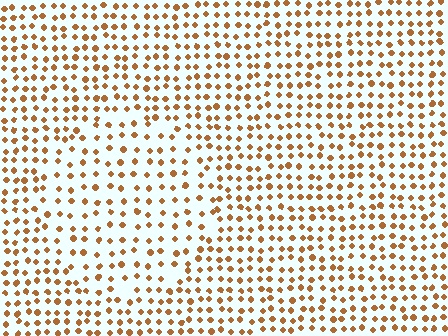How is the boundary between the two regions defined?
The boundary is defined by a change in element density (approximately 1.6x ratio). All elements are the same color, size, and shape.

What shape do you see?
I see a circle.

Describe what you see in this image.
The image contains small brown elements arranged at two different densities. A circle-shaped region is visible where the elements are less densely packed than the surrounding area.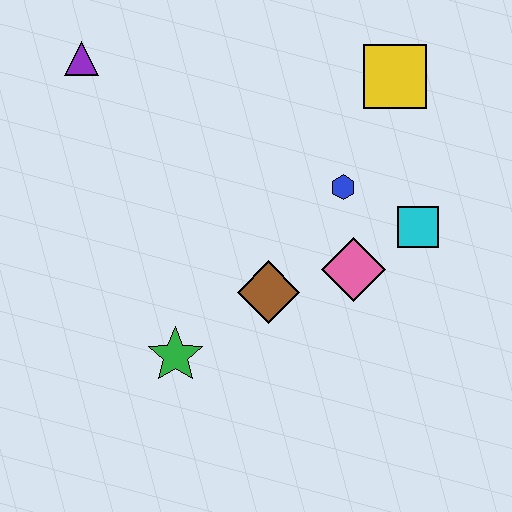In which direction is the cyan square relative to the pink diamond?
The cyan square is to the right of the pink diamond.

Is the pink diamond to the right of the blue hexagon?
Yes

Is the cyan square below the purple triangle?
Yes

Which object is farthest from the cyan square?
The purple triangle is farthest from the cyan square.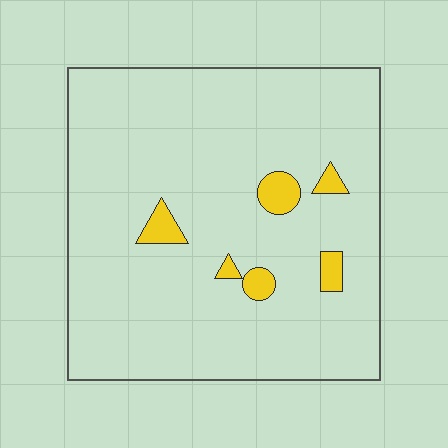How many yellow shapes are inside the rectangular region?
6.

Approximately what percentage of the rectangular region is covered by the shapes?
Approximately 5%.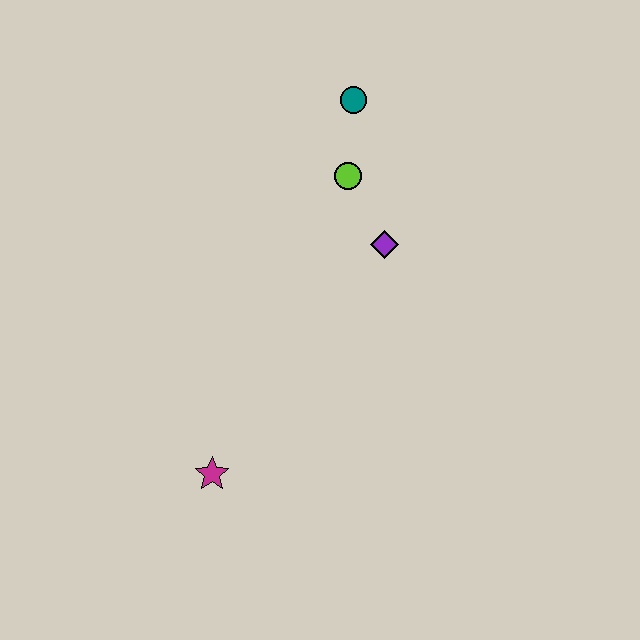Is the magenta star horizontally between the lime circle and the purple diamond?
No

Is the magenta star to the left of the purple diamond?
Yes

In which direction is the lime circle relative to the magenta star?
The lime circle is above the magenta star.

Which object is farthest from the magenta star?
The teal circle is farthest from the magenta star.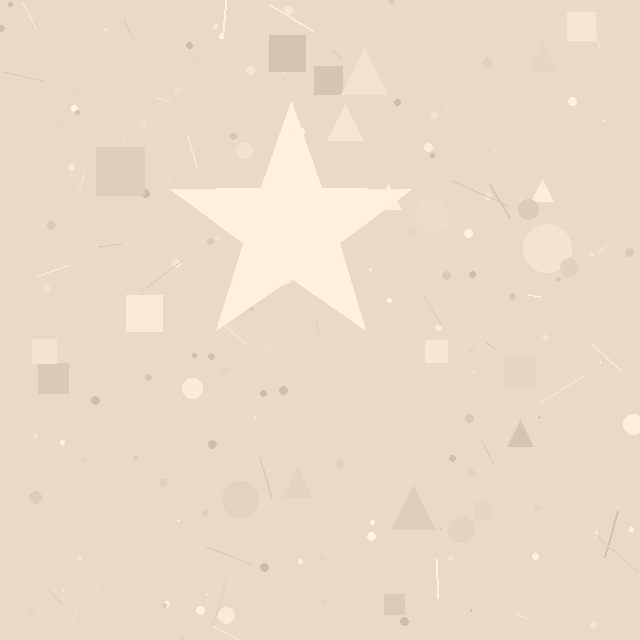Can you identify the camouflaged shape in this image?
The camouflaged shape is a star.